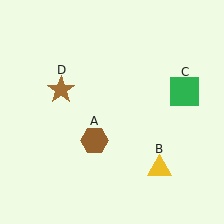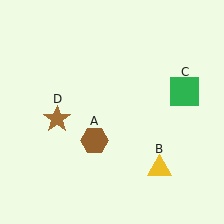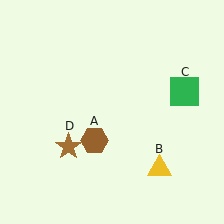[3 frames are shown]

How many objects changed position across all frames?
1 object changed position: brown star (object D).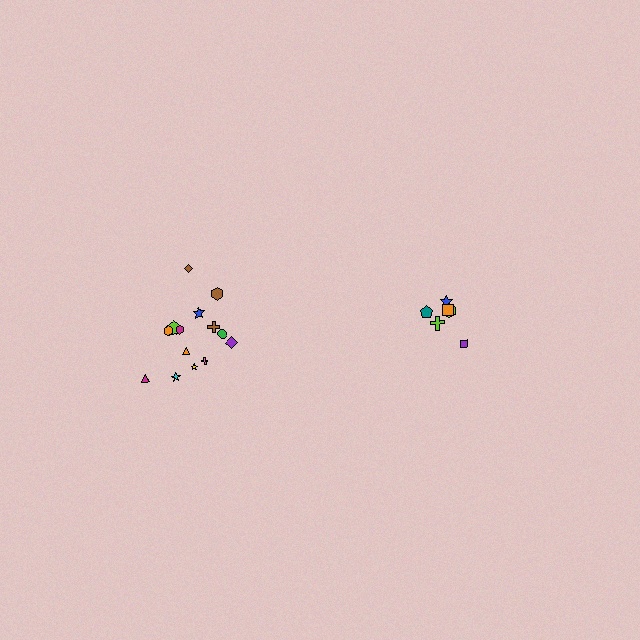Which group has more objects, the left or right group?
The left group.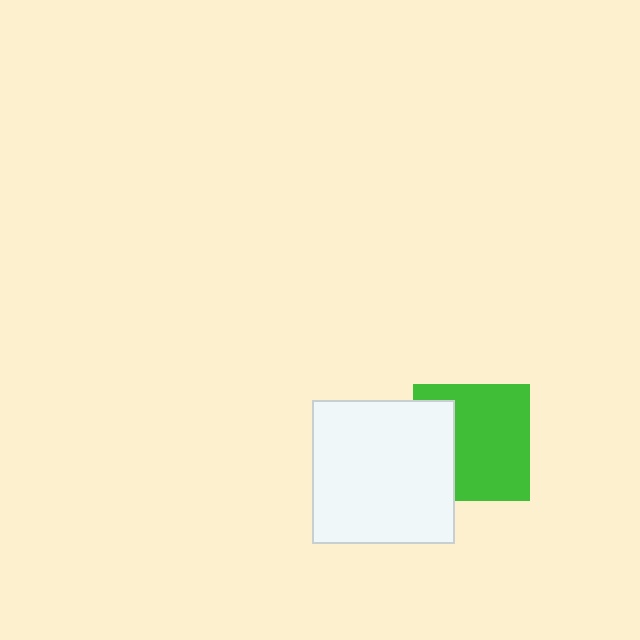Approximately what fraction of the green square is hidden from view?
Roughly 31% of the green square is hidden behind the white square.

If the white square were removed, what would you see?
You would see the complete green square.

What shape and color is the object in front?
The object in front is a white square.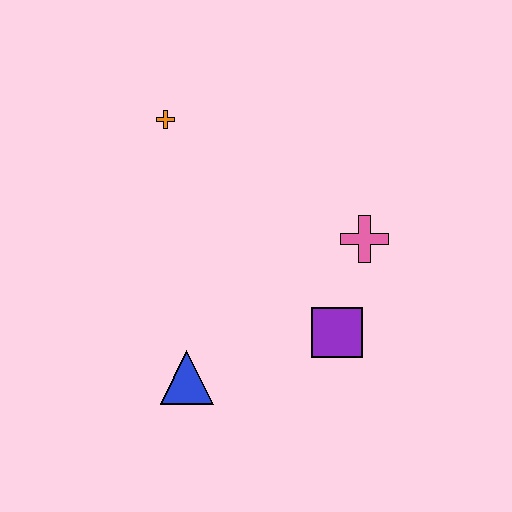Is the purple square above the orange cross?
No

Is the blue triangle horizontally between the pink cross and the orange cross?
Yes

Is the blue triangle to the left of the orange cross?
No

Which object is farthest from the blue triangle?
The orange cross is farthest from the blue triangle.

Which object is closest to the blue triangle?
The purple square is closest to the blue triangle.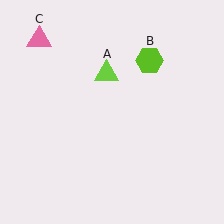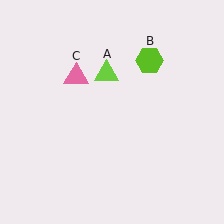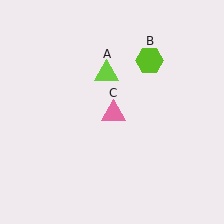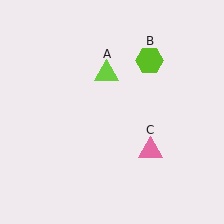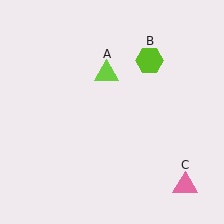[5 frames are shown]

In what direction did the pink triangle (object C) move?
The pink triangle (object C) moved down and to the right.